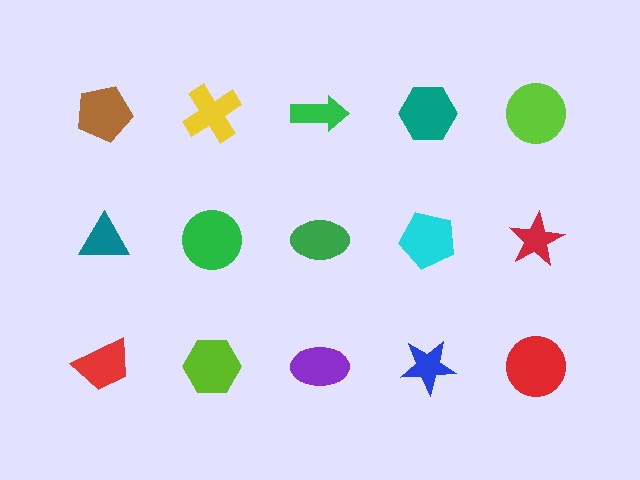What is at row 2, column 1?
A teal triangle.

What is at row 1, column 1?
A brown pentagon.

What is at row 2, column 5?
A red star.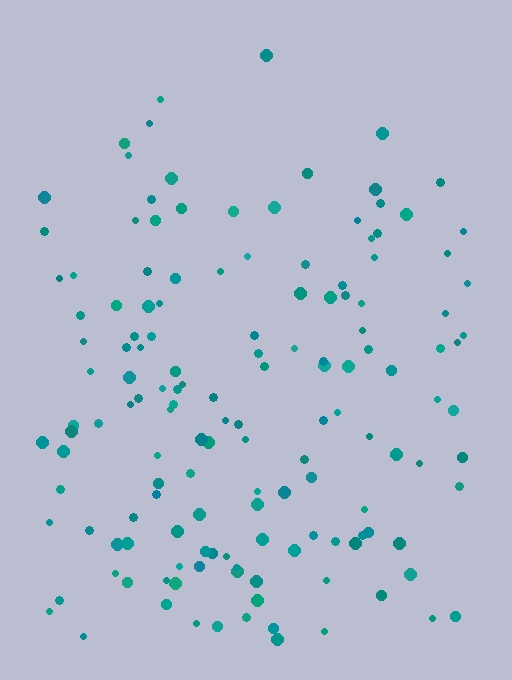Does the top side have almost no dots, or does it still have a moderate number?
Still a moderate number, just noticeably fewer than the bottom.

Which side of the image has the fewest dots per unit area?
The top.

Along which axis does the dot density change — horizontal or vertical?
Vertical.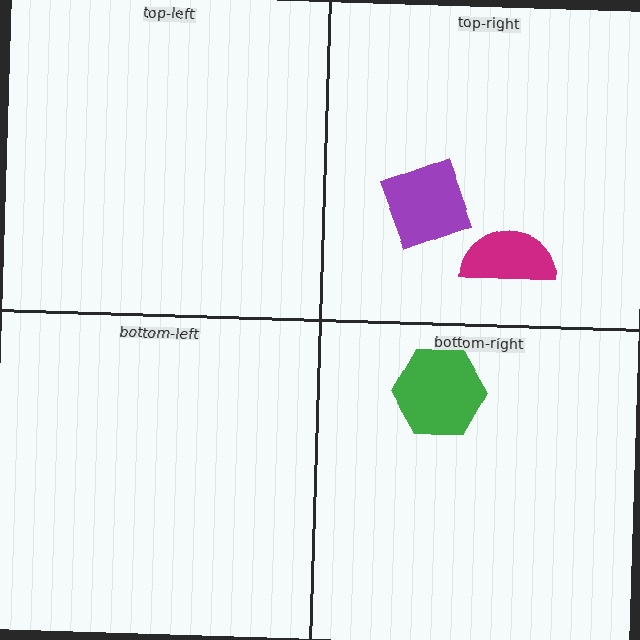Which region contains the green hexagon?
The bottom-right region.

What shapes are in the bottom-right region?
The green hexagon.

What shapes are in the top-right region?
The magenta semicircle, the purple square.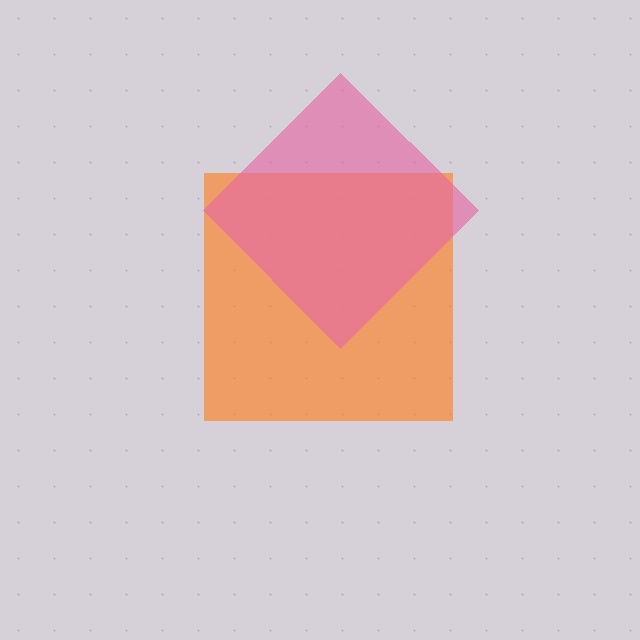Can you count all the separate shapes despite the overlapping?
Yes, there are 2 separate shapes.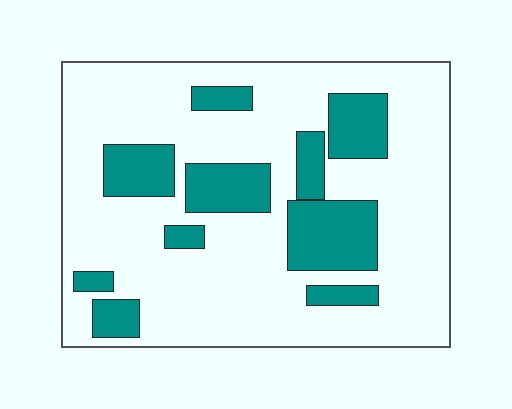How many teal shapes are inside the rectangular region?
10.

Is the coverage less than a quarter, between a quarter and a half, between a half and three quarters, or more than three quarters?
Less than a quarter.